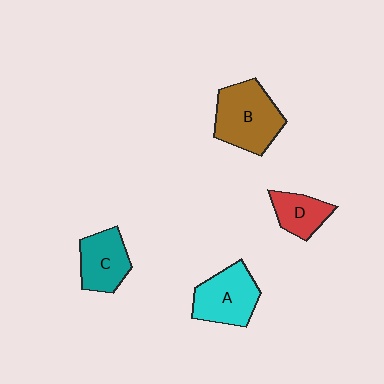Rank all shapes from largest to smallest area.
From largest to smallest: B (brown), A (cyan), C (teal), D (red).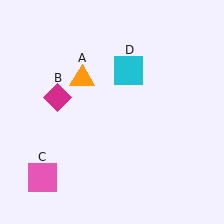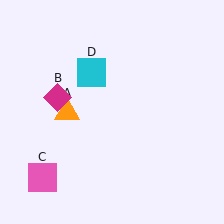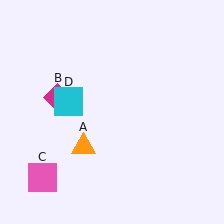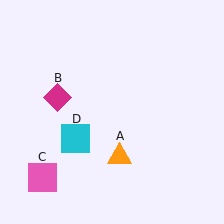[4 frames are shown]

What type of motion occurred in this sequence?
The orange triangle (object A), cyan square (object D) rotated counterclockwise around the center of the scene.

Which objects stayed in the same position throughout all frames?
Magenta diamond (object B) and pink square (object C) remained stationary.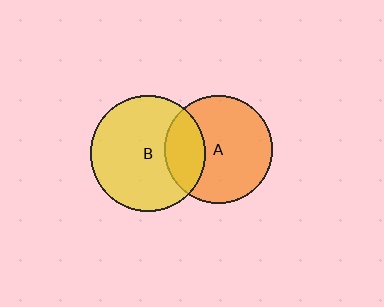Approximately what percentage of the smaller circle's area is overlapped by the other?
Approximately 25%.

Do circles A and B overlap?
Yes.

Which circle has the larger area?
Circle B (yellow).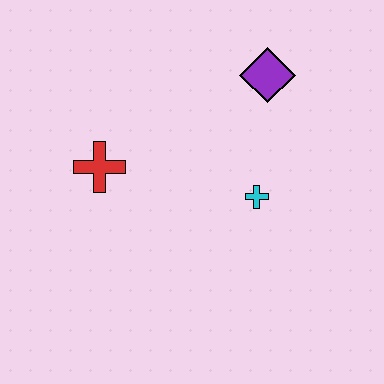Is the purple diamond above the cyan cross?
Yes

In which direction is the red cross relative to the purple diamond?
The red cross is to the left of the purple diamond.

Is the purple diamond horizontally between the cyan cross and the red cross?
No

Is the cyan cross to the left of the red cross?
No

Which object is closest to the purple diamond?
The cyan cross is closest to the purple diamond.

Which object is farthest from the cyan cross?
The red cross is farthest from the cyan cross.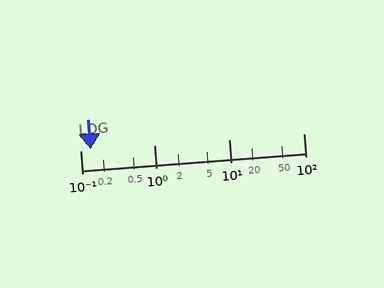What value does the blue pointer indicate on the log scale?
The pointer indicates approximately 0.14.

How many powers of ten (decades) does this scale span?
The scale spans 3 decades, from 0.1 to 100.